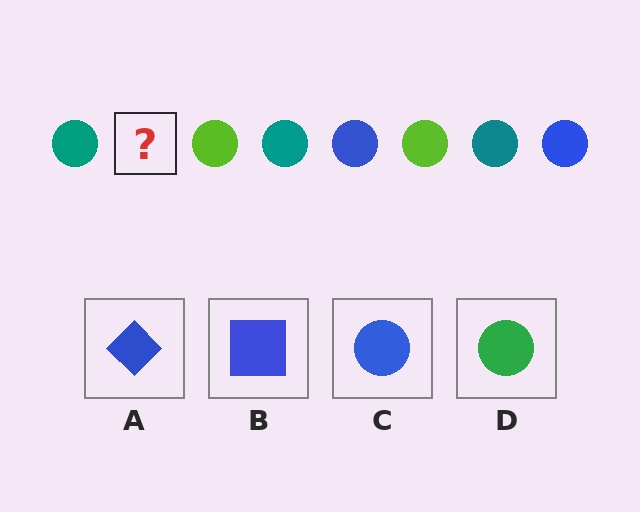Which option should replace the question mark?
Option C.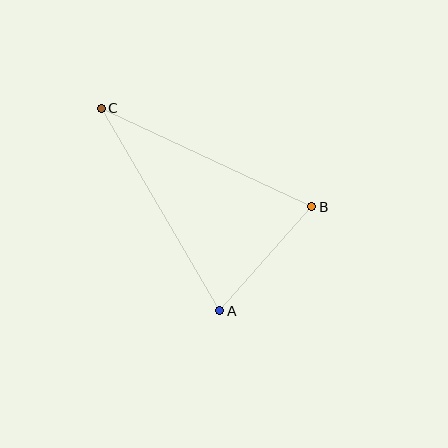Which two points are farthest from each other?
Points A and C are farthest from each other.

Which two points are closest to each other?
Points A and B are closest to each other.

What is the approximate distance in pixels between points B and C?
The distance between B and C is approximately 232 pixels.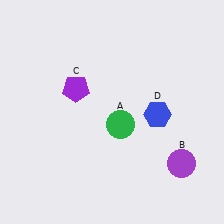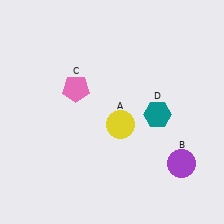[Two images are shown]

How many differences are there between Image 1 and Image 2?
There are 3 differences between the two images.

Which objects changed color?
A changed from green to yellow. C changed from purple to pink. D changed from blue to teal.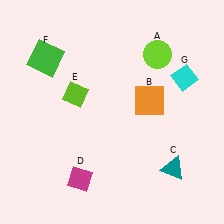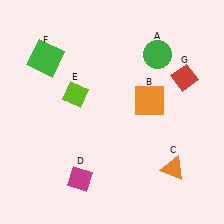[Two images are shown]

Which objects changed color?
A changed from lime to green. C changed from teal to orange. G changed from cyan to red.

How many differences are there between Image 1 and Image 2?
There are 3 differences between the two images.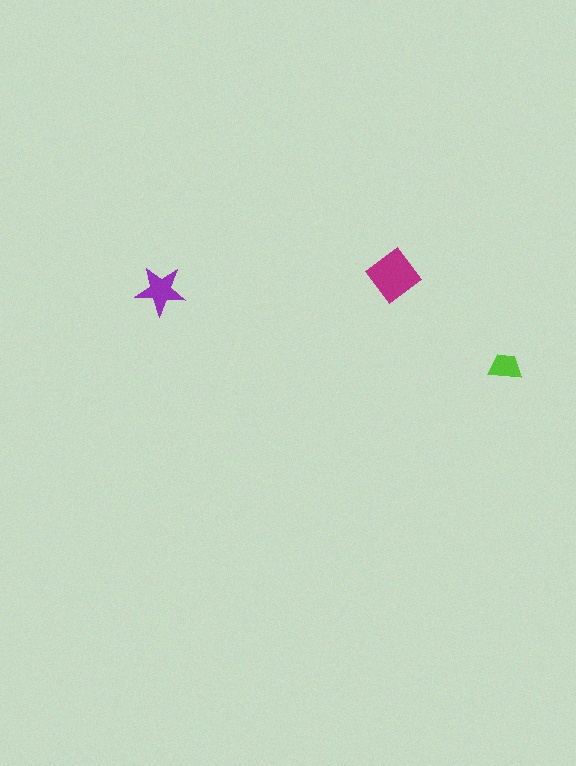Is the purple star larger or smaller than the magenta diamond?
Smaller.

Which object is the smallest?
The lime trapezoid.